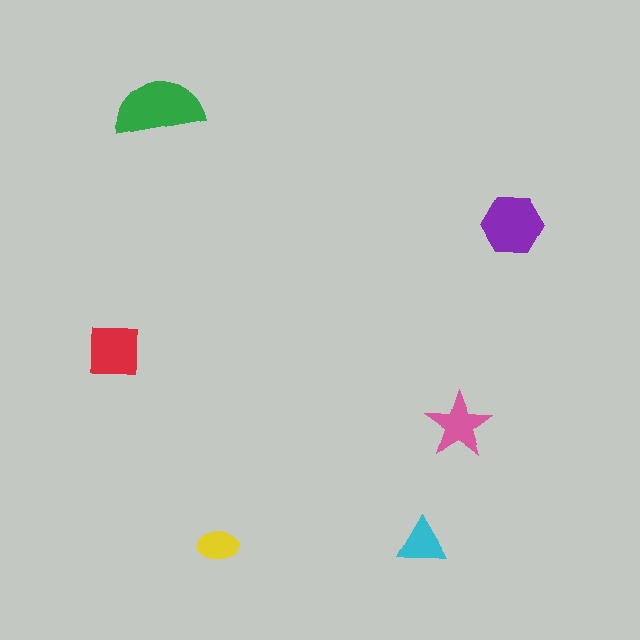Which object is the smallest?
The yellow ellipse.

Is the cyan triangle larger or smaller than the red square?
Smaller.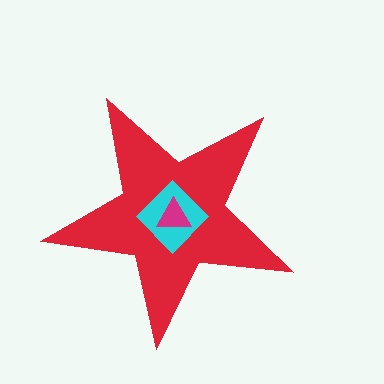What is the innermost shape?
The magenta triangle.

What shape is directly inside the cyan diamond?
The magenta triangle.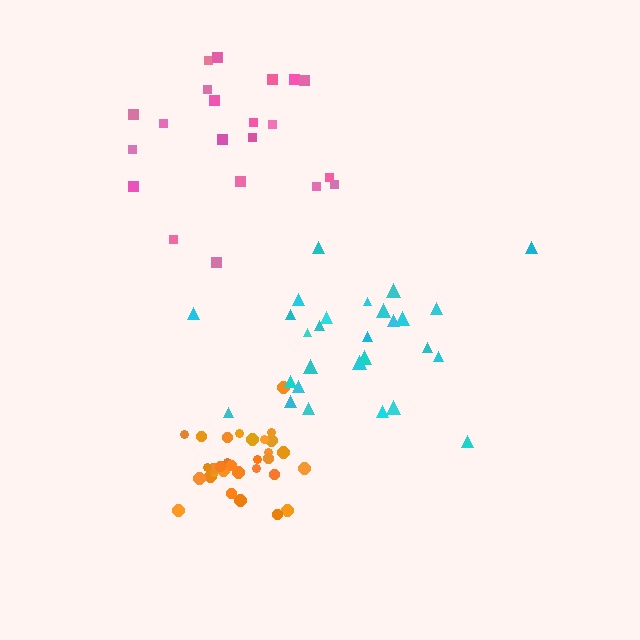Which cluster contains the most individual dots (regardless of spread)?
Orange (31).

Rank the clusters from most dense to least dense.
orange, cyan, pink.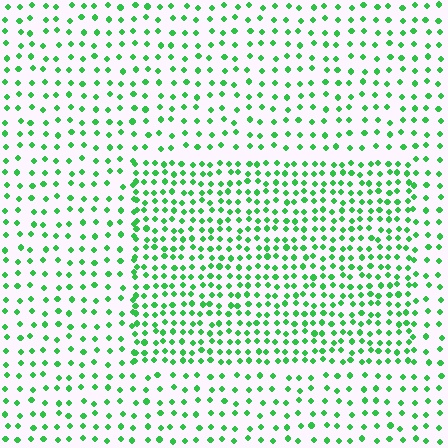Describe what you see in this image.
The image contains small green elements arranged at two different densities. A rectangle-shaped region is visible where the elements are more densely packed than the surrounding area.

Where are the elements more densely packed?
The elements are more densely packed inside the rectangle boundary.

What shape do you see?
I see a rectangle.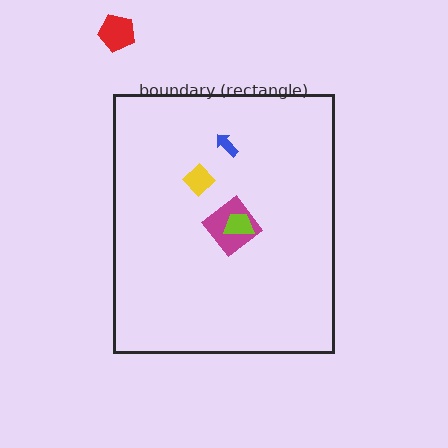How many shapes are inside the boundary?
4 inside, 1 outside.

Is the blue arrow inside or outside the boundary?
Inside.